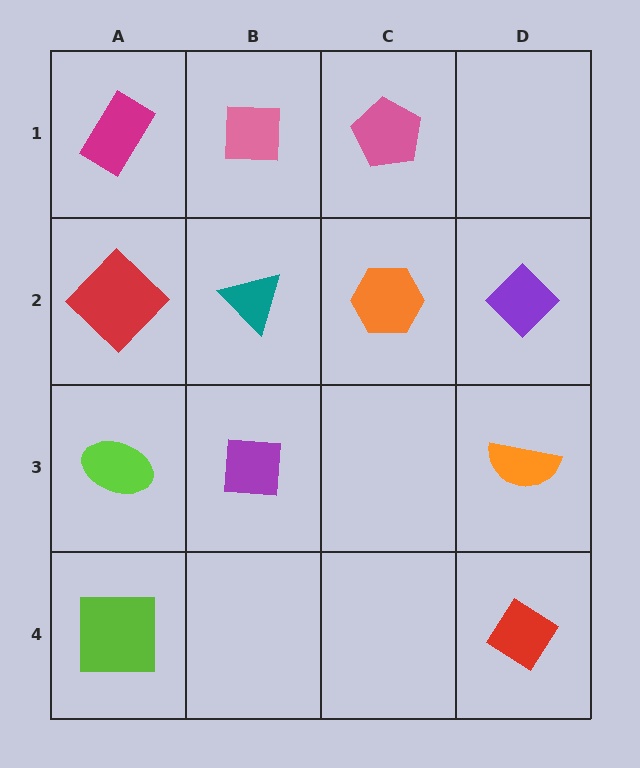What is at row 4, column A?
A lime square.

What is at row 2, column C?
An orange hexagon.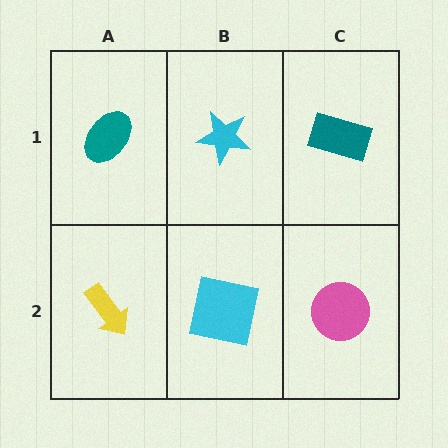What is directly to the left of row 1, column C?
A cyan star.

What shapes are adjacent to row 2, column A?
A teal ellipse (row 1, column A), a cyan square (row 2, column B).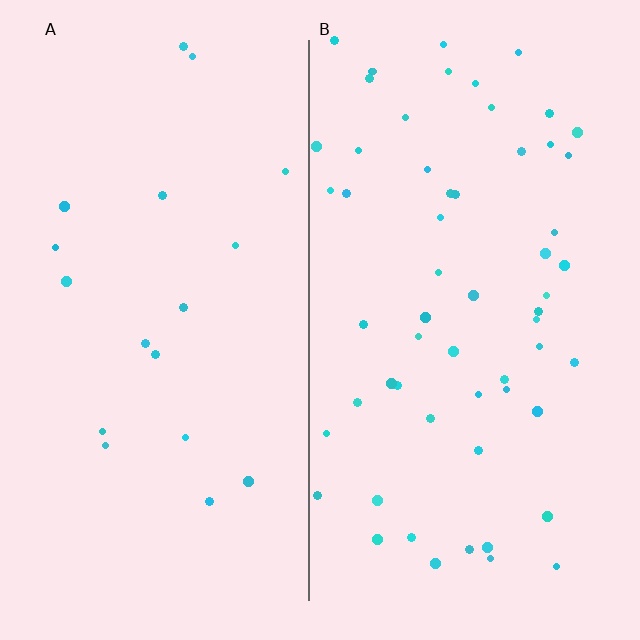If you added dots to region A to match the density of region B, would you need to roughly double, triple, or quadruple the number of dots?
Approximately triple.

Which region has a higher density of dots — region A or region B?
B (the right).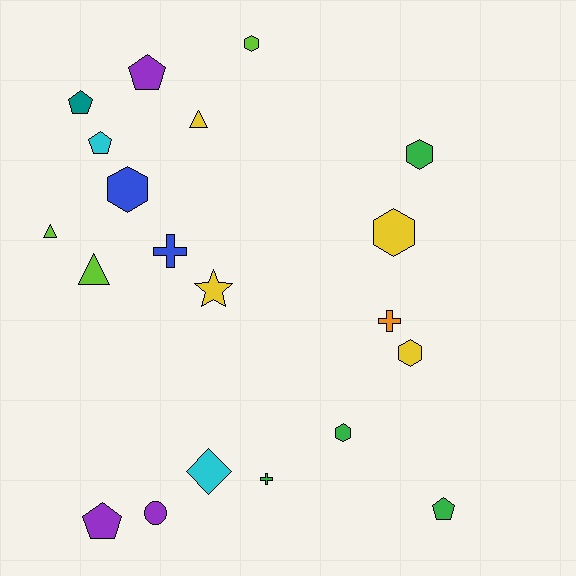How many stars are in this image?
There is 1 star.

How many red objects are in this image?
There are no red objects.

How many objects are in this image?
There are 20 objects.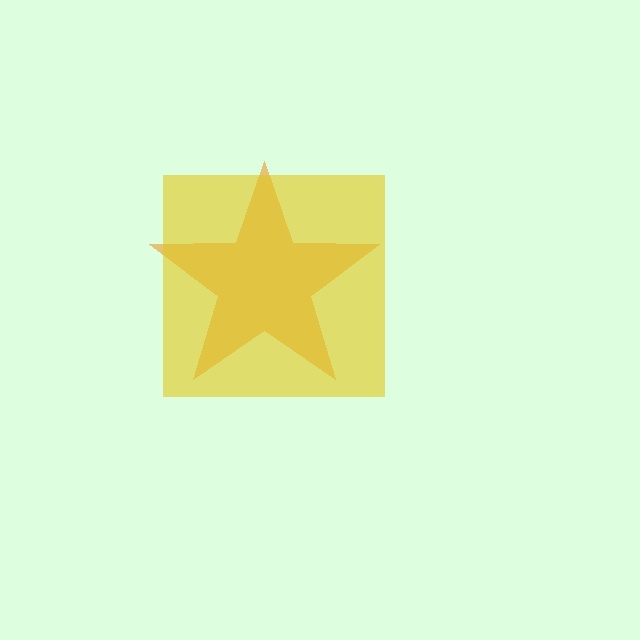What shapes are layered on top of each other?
The layered shapes are: an orange star, a yellow square.